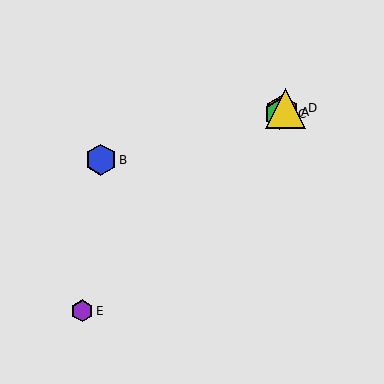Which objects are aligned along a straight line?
Objects A, C, D, E are aligned along a straight line.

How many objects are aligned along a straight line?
4 objects (A, C, D, E) are aligned along a straight line.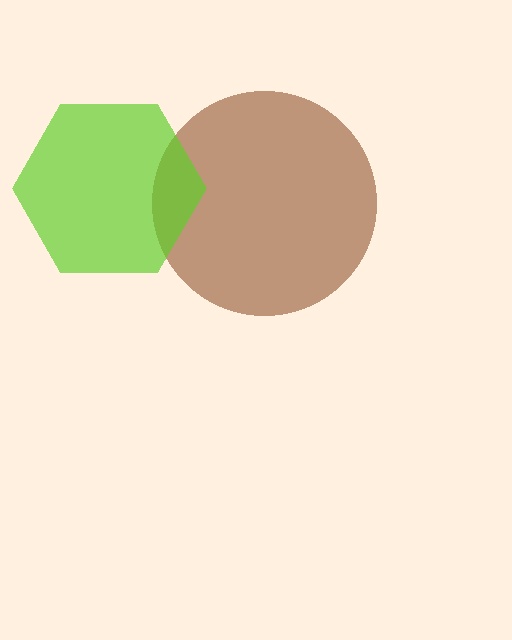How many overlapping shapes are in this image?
There are 2 overlapping shapes in the image.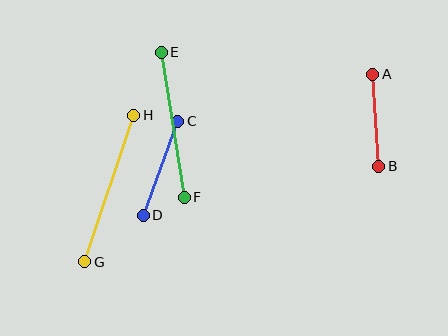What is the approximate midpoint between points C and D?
The midpoint is at approximately (161, 168) pixels.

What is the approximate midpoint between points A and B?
The midpoint is at approximately (376, 120) pixels.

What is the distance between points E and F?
The distance is approximately 147 pixels.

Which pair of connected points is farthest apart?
Points G and H are farthest apart.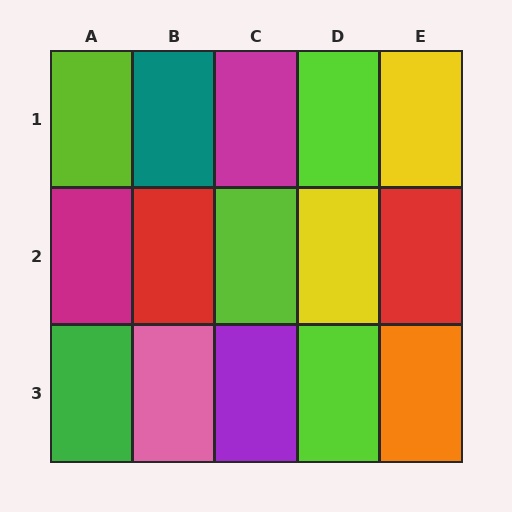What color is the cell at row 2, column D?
Yellow.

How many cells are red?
2 cells are red.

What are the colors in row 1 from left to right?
Lime, teal, magenta, lime, yellow.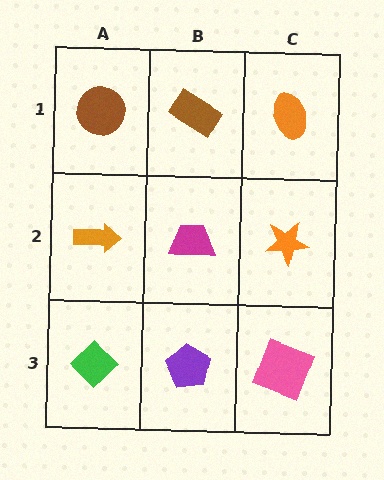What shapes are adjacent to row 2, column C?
An orange ellipse (row 1, column C), a pink square (row 3, column C), a magenta trapezoid (row 2, column B).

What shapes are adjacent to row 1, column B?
A magenta trapezoid (row 2, column B), a brown circle (row 1, column A), an orange ellipse (row 1, column C).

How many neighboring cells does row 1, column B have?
3.